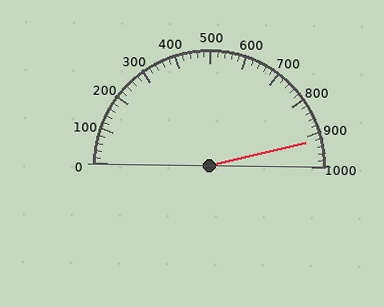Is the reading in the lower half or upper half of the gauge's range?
The reading is in the upper half of the range (0 to 1000).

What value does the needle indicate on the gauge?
The needle indicates approximately 920.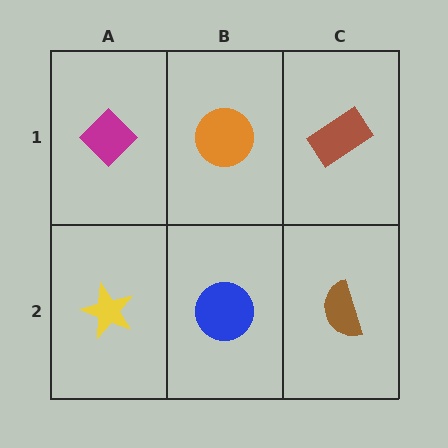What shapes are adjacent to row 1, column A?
A yellow star (row 2, column A), an orange circle (row 1, column B).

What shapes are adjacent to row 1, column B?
A blue circle (row 2, column B), a magenta diamond (row 1, column A), a brown rectangle (row 1, column C).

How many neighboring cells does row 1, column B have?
3.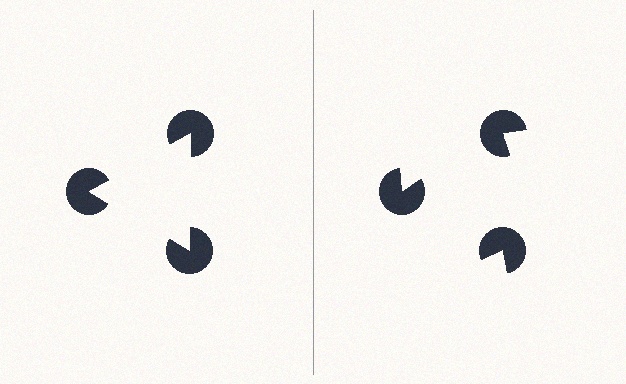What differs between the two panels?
The pac-man discs are positioned identically on both sides; only the wedge orientations differ. On the left they align to a triangle; on the right they are misaligned.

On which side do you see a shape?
An illusory triangle appears on the left side. On the right side the wedge cuts are rotated, so no coherent shape forms.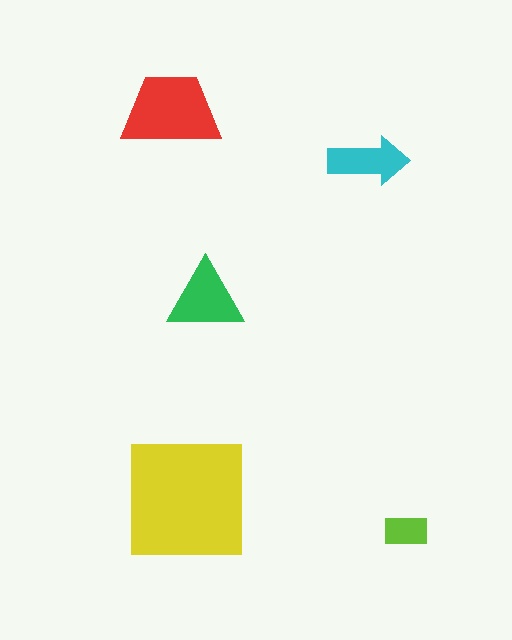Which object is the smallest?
The lime rectangle.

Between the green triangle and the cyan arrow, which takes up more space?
The green triangle.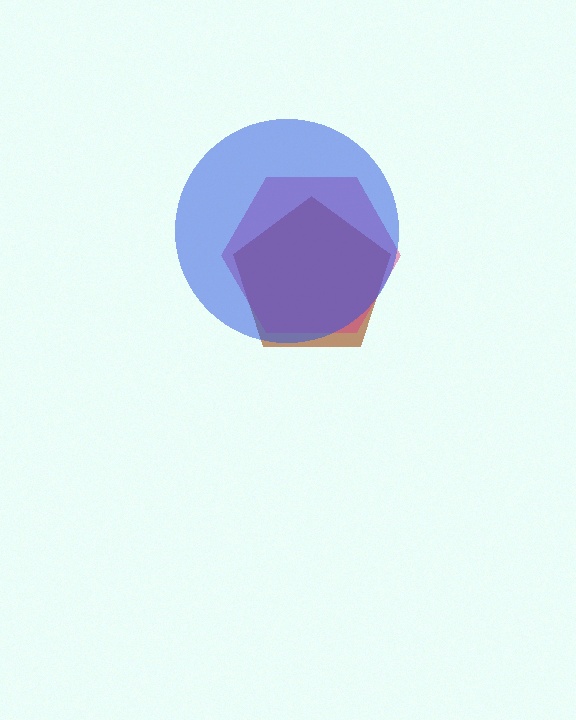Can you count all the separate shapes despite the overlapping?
Yes, there are 3 separate shapes.